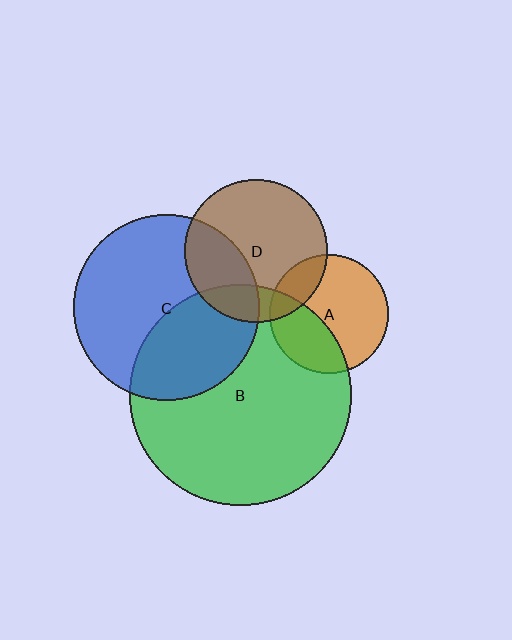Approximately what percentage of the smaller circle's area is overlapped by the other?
Approximately 15%.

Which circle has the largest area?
Circle B (green).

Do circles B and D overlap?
Yes.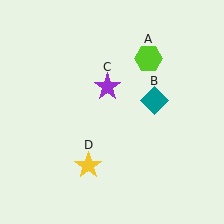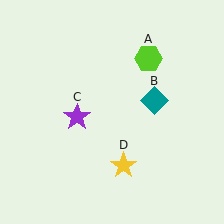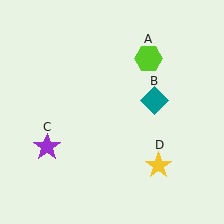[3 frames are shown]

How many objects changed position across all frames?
2 objects changed position: purple star (object C), yellow star (object D).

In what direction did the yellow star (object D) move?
The yellow star (object D) moved right.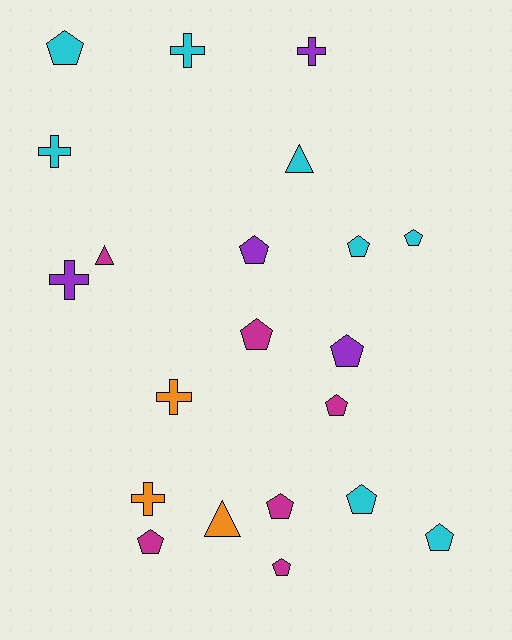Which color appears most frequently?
Cyan, with 8 objects.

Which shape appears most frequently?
Pentagon, with 12 objects.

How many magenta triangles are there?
There is 1 magenta triangle.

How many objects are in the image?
There are 21 objects.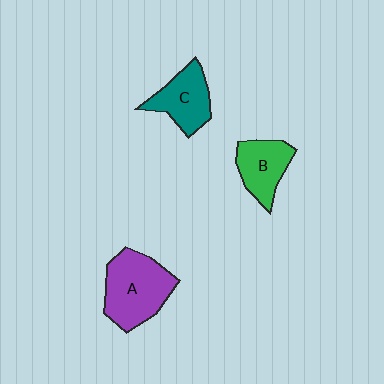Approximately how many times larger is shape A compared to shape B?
Approximately 1.5 times.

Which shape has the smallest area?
Shape B (green).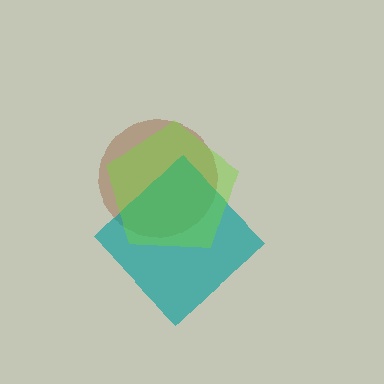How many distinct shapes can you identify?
There are 3 distinct shapes: a brown circle, a teal diamond, a lime pentagon.